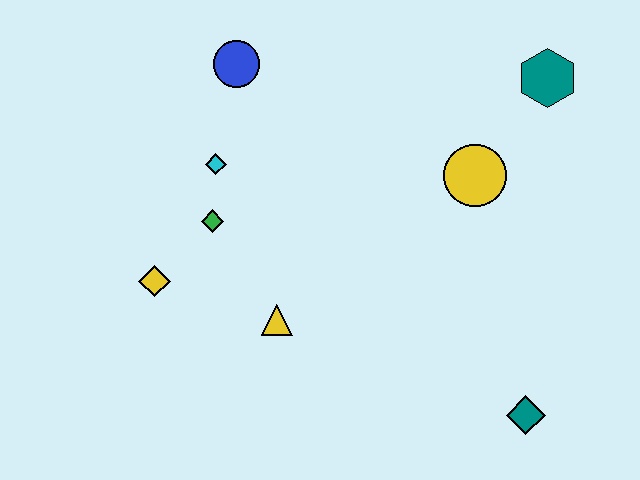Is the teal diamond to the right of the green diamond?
Yes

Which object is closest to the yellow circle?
The teal hexagon is closest to the yellow circle.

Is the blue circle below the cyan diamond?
No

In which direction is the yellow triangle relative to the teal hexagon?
The yellow triangle is to the left of the teal hexagon.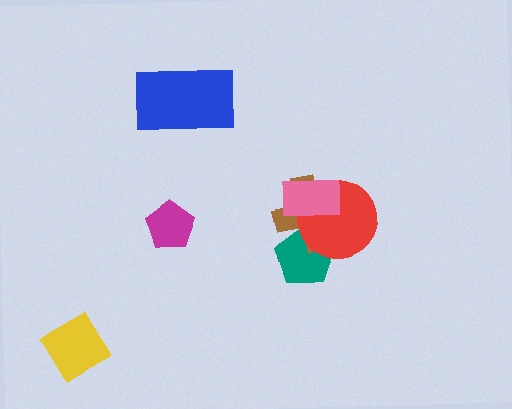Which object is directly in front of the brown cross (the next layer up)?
The red circle is directly in front of the brown cross.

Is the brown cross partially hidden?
Yes, it is partially covered by another shape.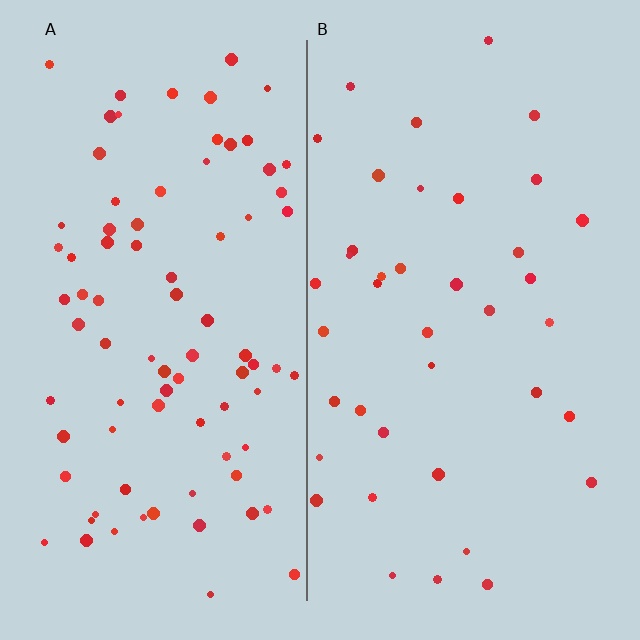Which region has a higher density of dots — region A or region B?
A (the left).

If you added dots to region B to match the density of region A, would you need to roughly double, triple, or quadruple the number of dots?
Approximately double.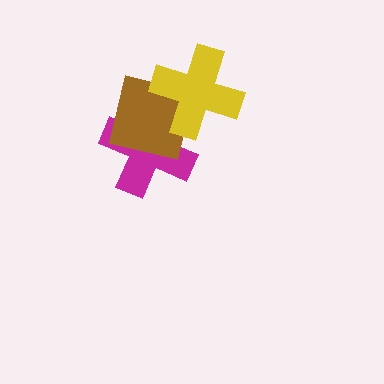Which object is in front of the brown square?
The yellow cross is in front of the brown square.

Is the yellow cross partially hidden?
No, no other shape covers it.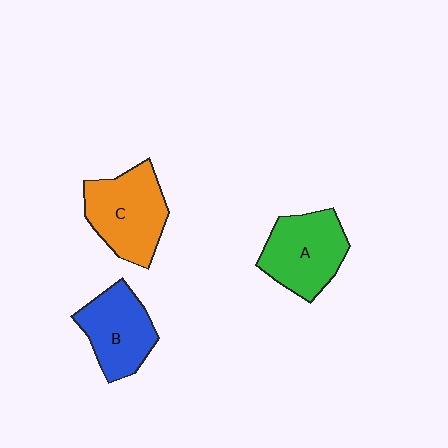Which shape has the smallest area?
Shape B (blue).